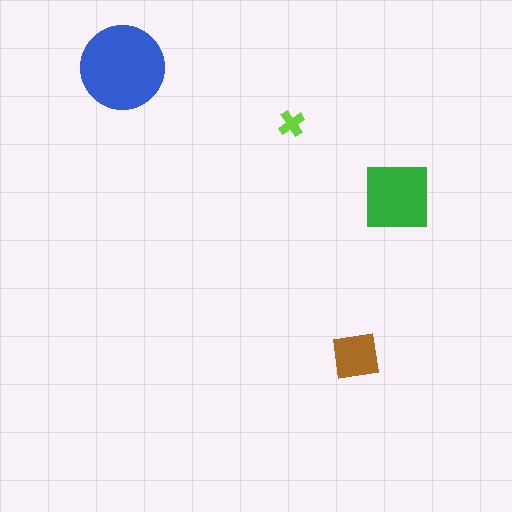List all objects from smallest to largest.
The lime cross, the brown square, the green square, the blue circle.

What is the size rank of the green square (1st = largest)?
2nd.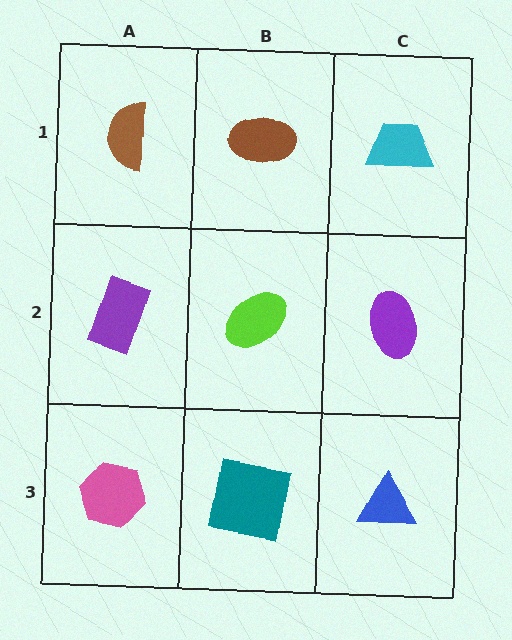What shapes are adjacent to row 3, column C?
A purple ellipse (row 2, column C), a teal square (row 3, column B).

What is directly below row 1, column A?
A purple rectangle.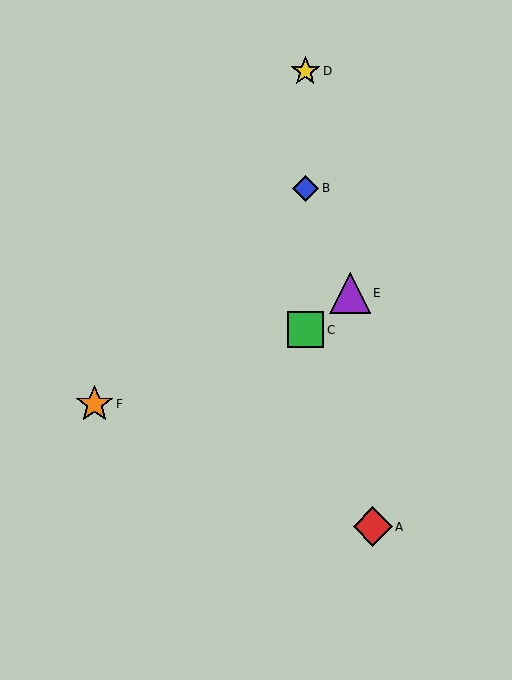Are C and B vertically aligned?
Yes, both are at x≈305.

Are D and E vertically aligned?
No, D is at x≈305 and E is at x≈350.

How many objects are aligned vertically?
3 objects (B, C, D) are aligned vertically.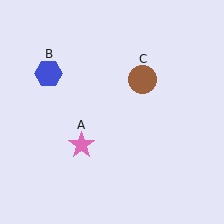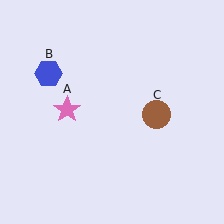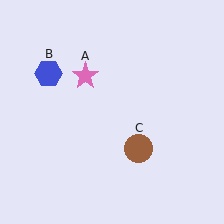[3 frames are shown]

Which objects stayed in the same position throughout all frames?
Blue hexagon (object B) remained stationary.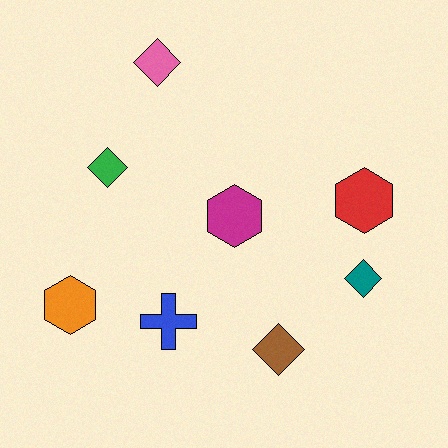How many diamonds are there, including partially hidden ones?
There are 4 diamonds.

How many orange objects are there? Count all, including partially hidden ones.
There is 1 orange object.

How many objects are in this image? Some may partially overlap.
There are 8 objects.